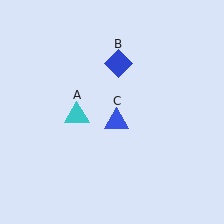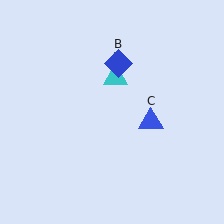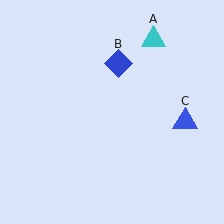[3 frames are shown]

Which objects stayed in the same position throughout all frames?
Blue diamond (object B) remained stationary.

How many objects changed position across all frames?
2 objects changed position: cyan triangle (object A), blue triangle (object C).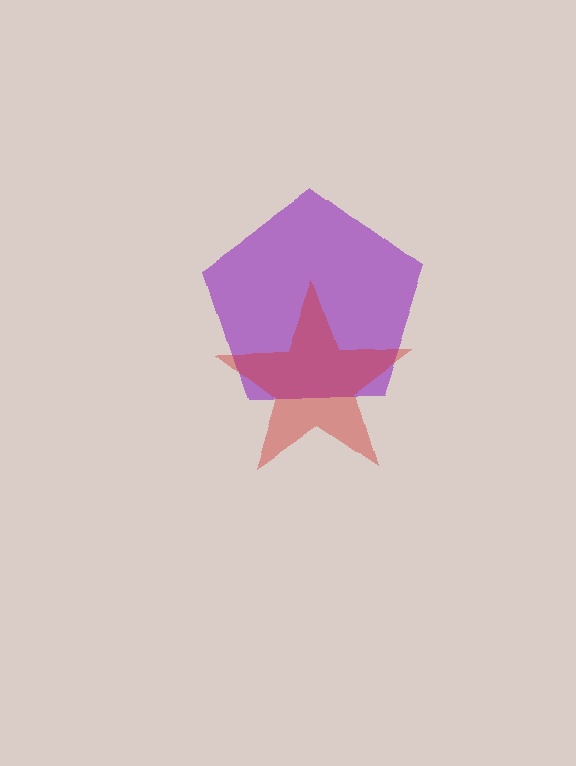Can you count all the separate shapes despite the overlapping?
Yes, there are 2 separate shapes.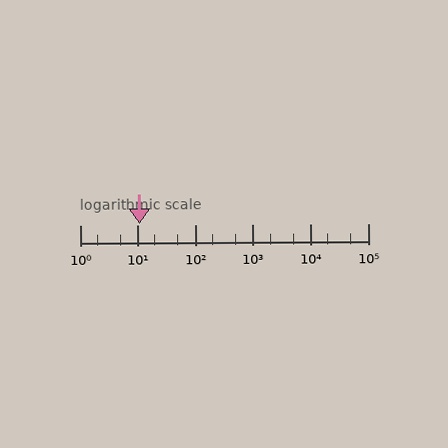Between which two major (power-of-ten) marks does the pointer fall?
The pointer is between 10 and 100.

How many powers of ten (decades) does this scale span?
The scale spans 5 decades, from 1 to 100000.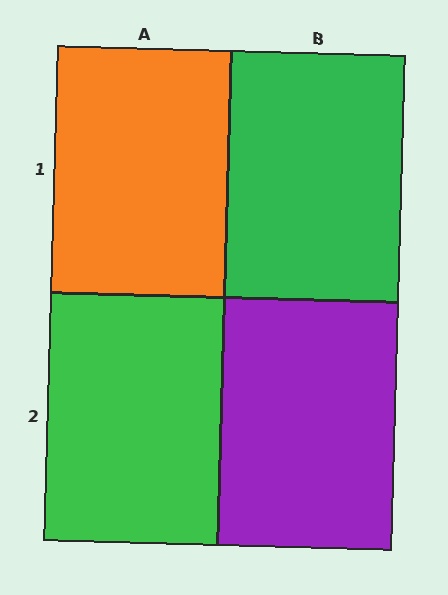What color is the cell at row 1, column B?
Green.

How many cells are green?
2 cells are green.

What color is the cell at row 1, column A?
Orange.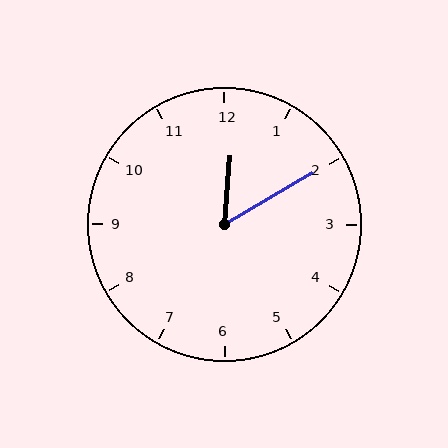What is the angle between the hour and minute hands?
Approximately 55 degrees.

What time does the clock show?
12:10.